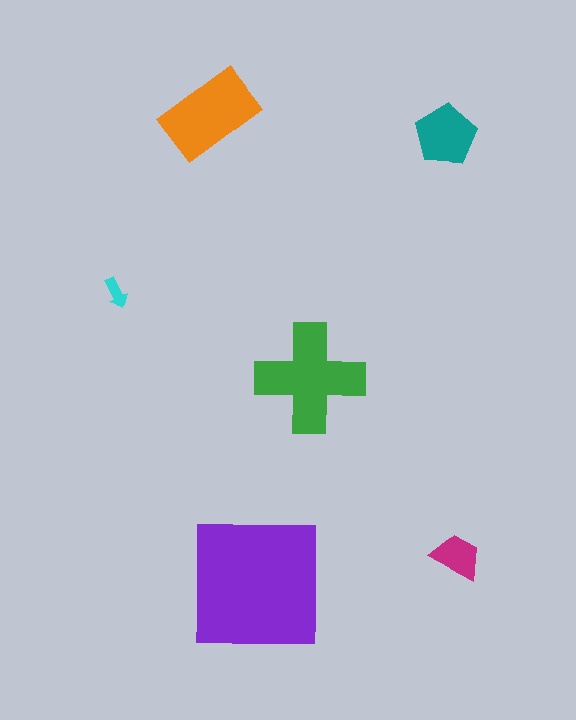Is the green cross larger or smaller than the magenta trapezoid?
Larger.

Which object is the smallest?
The cyan arrow.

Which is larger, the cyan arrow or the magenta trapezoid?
The magenta trapezoid.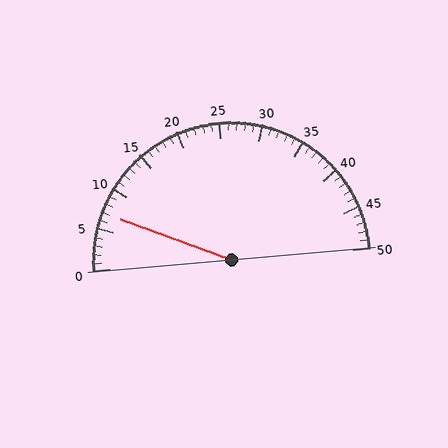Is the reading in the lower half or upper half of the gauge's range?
The reading is in the lower half of the range (0 to 50).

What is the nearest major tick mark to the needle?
The nearest major tick mark is 5.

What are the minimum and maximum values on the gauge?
The gauge ranges from 0 to 50.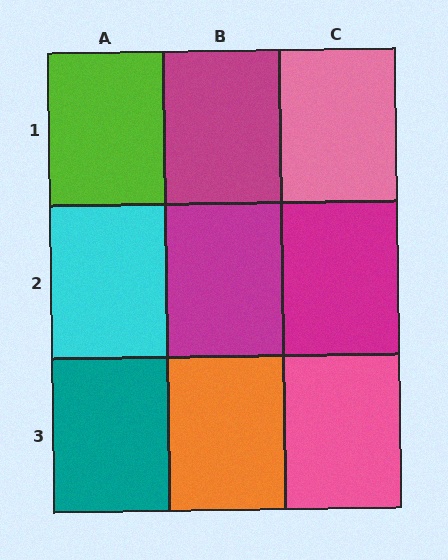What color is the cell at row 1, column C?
Pink.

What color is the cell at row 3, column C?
Pink.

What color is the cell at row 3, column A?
Teal.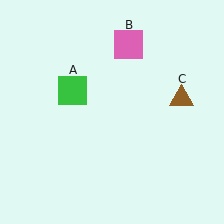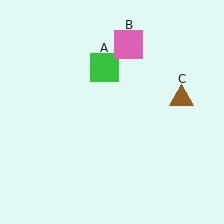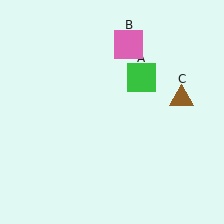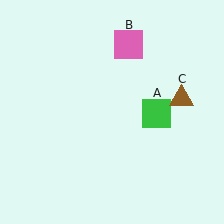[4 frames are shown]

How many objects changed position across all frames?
1 object changed position: green square (object A).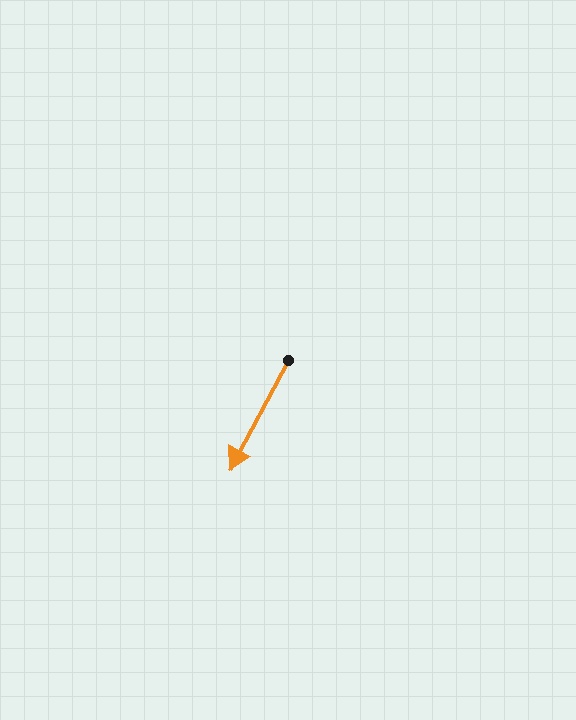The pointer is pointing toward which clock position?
Roughly 7 o'clock.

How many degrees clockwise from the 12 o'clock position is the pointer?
Approximately 208 degrees.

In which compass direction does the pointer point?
Southwest.